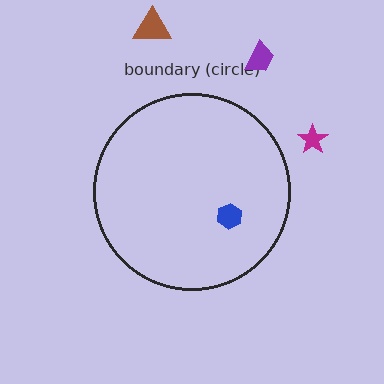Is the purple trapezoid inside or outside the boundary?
Outside.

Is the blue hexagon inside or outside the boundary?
Inside.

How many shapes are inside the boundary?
1 inside, 3 outside.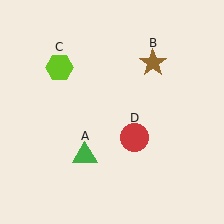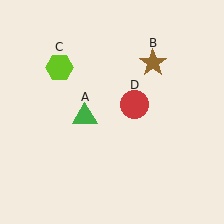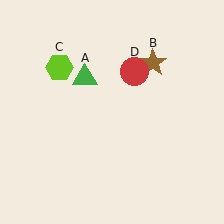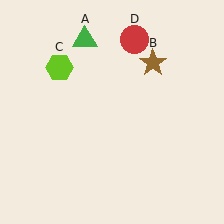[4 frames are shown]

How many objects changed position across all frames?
2 objects changed position: green triangle (object A), red circle (object D).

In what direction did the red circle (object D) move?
The red circle (object D) moved up.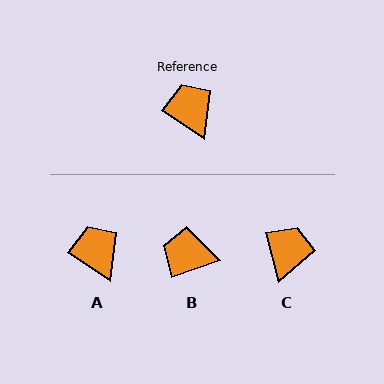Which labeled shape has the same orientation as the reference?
A.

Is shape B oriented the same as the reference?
No, it is off by about 52 degrees.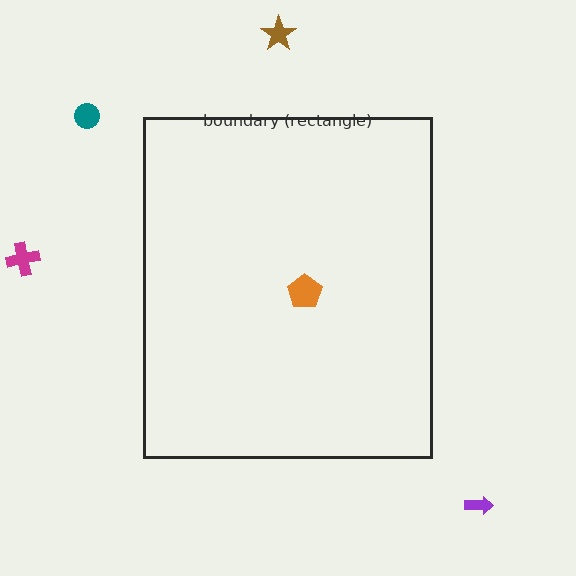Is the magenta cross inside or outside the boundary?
Outside.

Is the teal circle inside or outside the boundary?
Outside.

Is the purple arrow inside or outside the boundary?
Outside.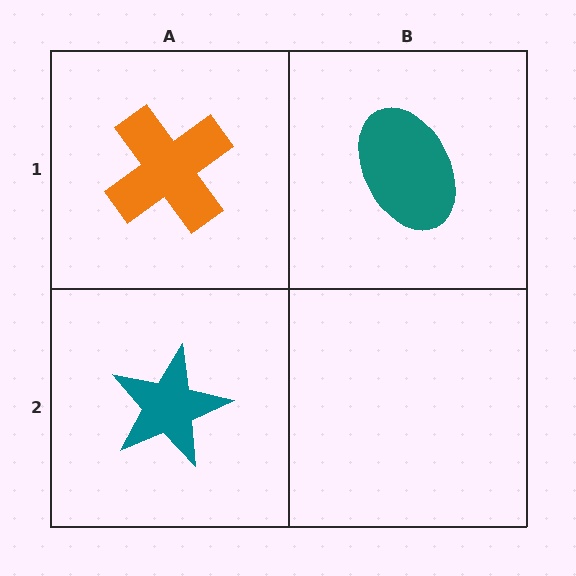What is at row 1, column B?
A teal ellipse.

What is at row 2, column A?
A teal star.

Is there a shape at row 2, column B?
No, that cell is empty.